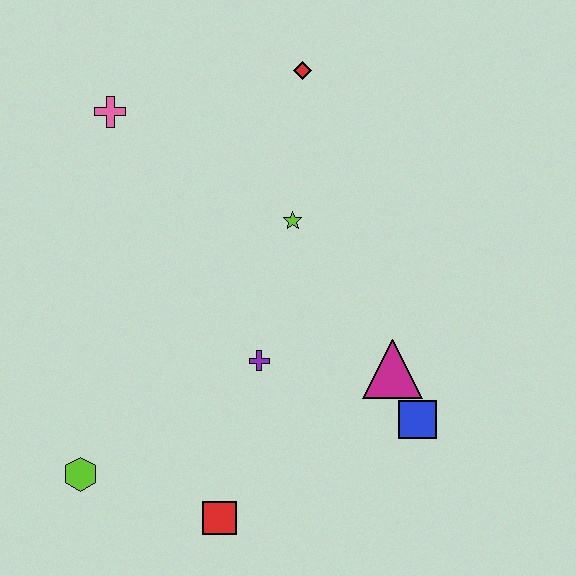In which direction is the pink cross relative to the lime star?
The pink cross is to the left of the lime star.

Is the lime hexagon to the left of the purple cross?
Yes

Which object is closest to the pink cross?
The red diamond is closest to the pink cross.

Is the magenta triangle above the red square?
Yes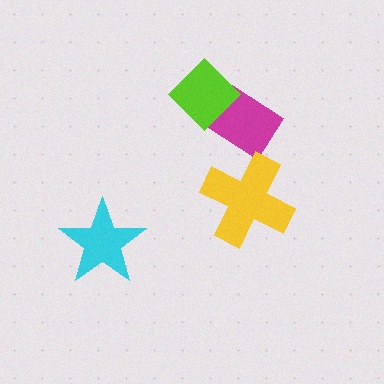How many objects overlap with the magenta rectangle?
1 object overlaps with the magenta rectangle.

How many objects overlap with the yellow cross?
0 objects overlap with the yellow cross.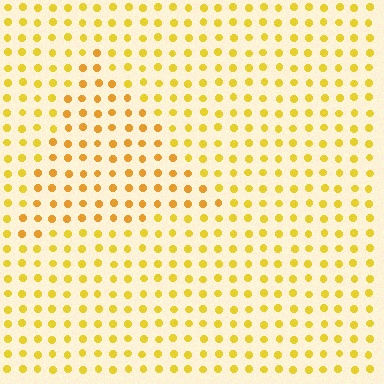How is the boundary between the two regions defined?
The boundary is defined purely by a slight shift in hue (about 17 degrees). Spacing, size, and orientation are identical on both sides.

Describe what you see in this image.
The image is filled with small yellow elements in a uniform arrangement. A triangle-shaped region is visible where the elements are tinted to a slightly different hue, forming a subtle color boundary.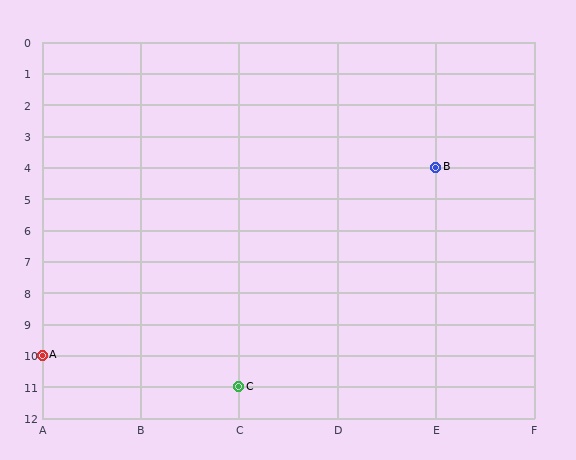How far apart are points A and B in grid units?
Points A and B are 4 columns and 6 rows apart (about 7.2 grid units diagonally).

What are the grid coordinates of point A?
Point A is at grid coordinates (A, 10).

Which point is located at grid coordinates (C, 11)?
Point C is at (C, 11).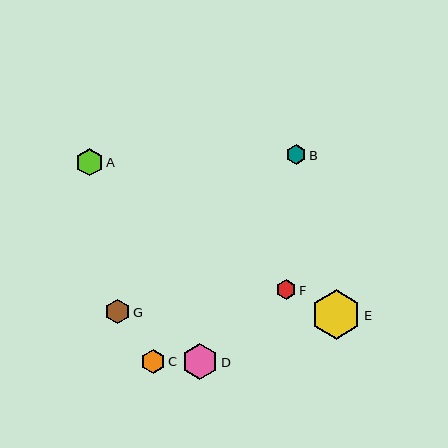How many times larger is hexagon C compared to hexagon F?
Hexagon C is approximately 1.2 times the size of hexagon F.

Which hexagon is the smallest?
Hexagon B is the smallest with a size of approximately 20 pixels.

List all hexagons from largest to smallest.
From largest to smallest: E, D, A, G, C, F, B.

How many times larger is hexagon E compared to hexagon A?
Hexagon E is approximately 1.8 times the size of hexagon A.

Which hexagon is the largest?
Hexagon E is the largest with a size of approximately 50 pixels.